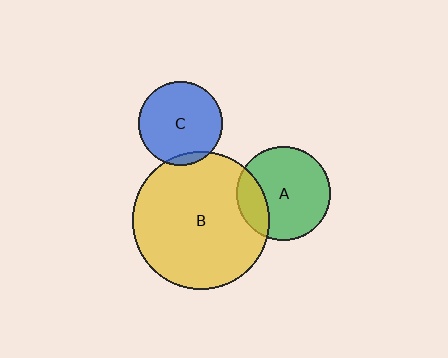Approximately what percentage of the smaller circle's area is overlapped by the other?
Approximately 5%.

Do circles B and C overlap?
Yes.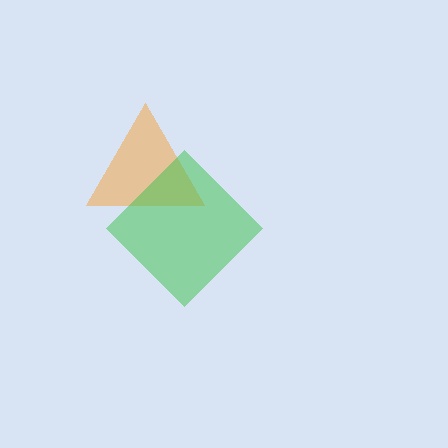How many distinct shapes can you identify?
There are 2 distinct shapes: an orange triangle, a green diamond.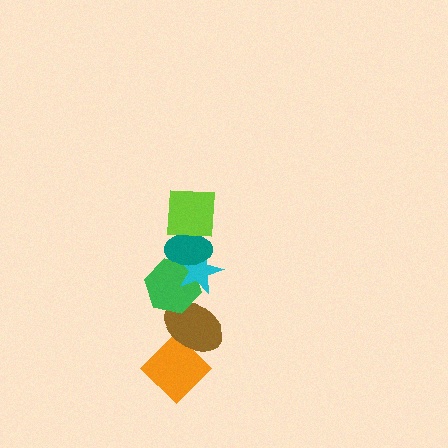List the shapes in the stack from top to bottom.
From top to bottom: the lime square, the teal ellipse, the cyan star, the green hexagon, the brown ellipse, the orange diamond.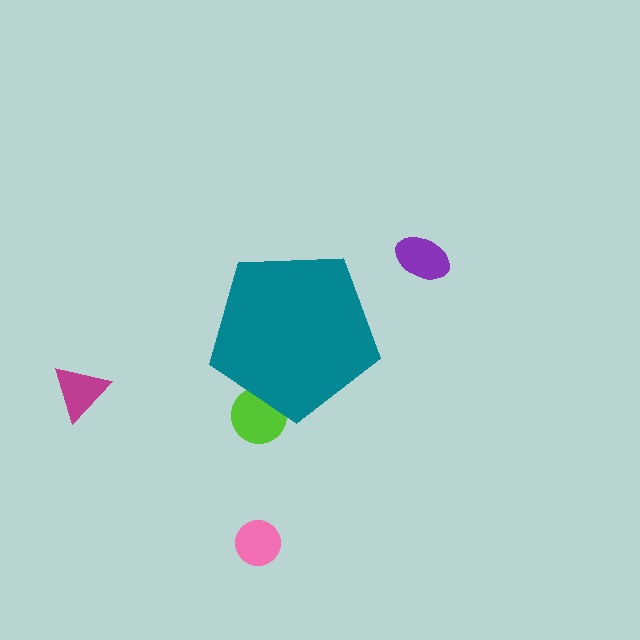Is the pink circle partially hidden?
No, the pink circle is fully visible.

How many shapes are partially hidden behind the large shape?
1 shape is partially hidden.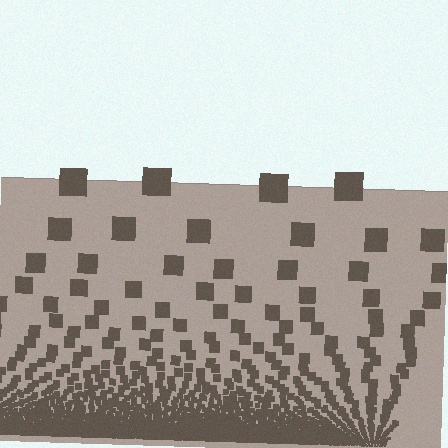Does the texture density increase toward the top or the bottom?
Density increases toward the bottom.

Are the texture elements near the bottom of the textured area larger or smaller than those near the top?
Smaller. The gradient is inverted — elements near the bottom are smaller and denser.